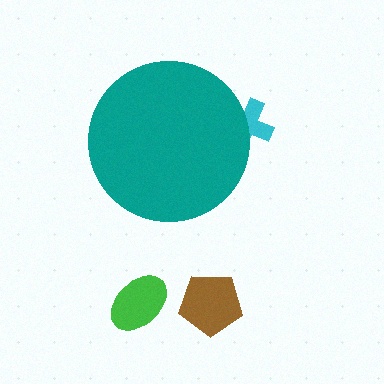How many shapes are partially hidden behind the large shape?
1 shape is partially hidden.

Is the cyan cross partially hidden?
Yes, the cyan cross is partially hidden behind the teal circle.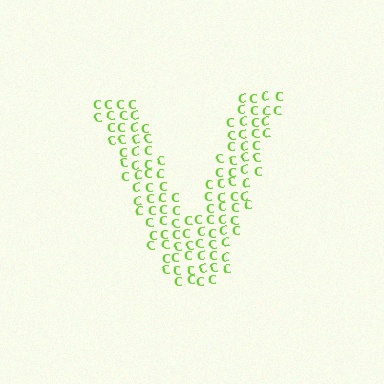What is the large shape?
The large shape is the letter V.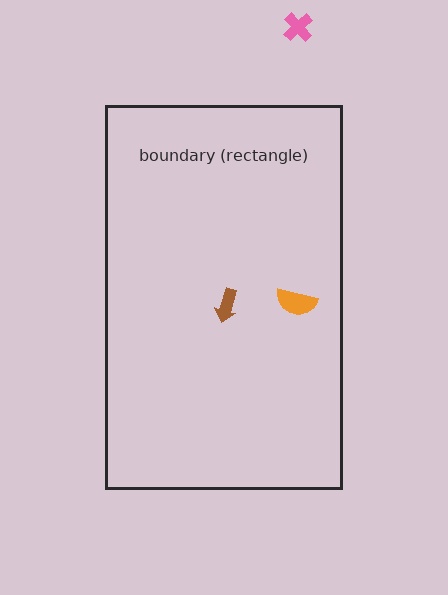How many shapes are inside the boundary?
2 inside, 1 outside.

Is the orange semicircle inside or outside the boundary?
Inside.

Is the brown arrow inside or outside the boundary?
Inside.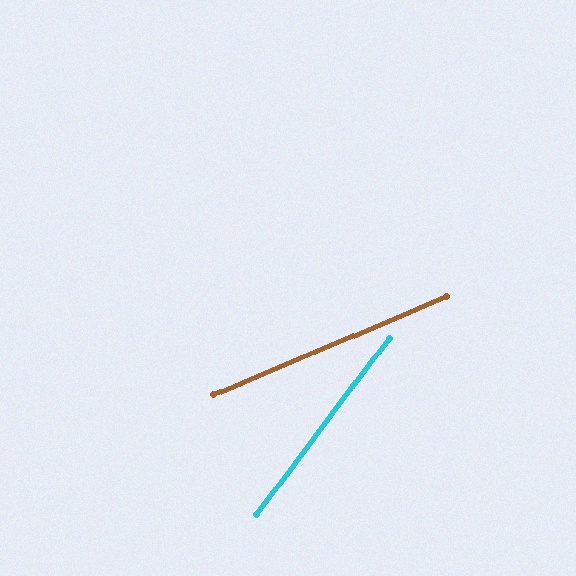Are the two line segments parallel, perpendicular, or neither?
Neither parallel nor perpendicular — they differ by about 30°.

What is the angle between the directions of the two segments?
Approximately 30 degrees.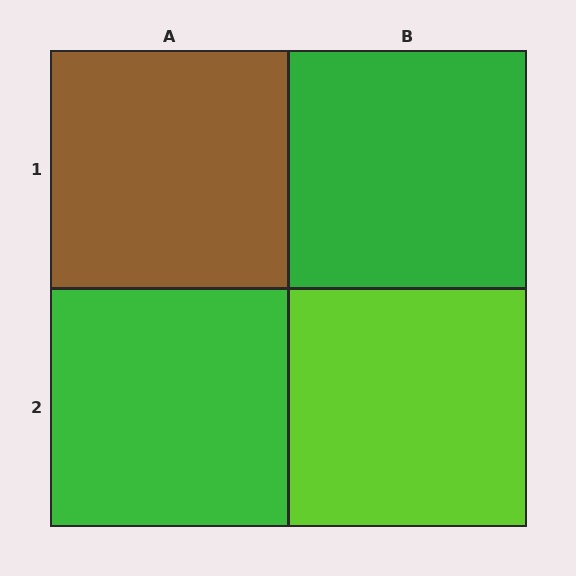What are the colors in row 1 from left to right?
Brown, green.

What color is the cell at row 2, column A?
Green.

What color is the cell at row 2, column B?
Lime.